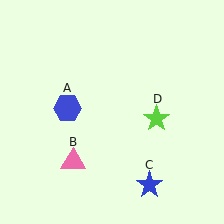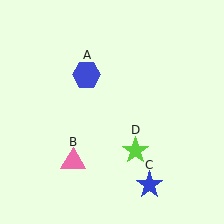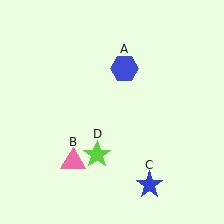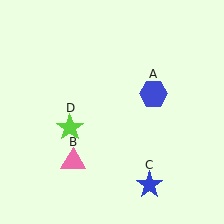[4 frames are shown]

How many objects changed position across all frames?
2 objects changed position: blue hexagon (object A), lime star (object D).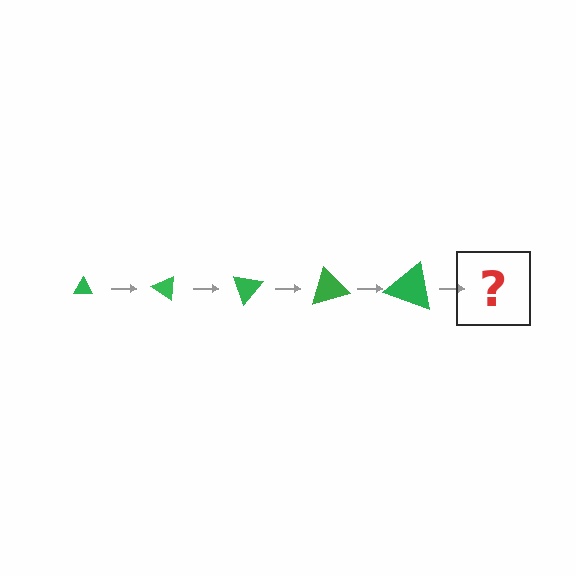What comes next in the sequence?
The next element should be a triangle, larger than the previous one and rotated 175 degrees from the start.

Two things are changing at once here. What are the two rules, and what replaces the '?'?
The two rules are that the triangle grows larger each step and it rotates 35 degrees each step. The '?' should be a triangle, larger than the previous one and rotated 175 degrees from the start.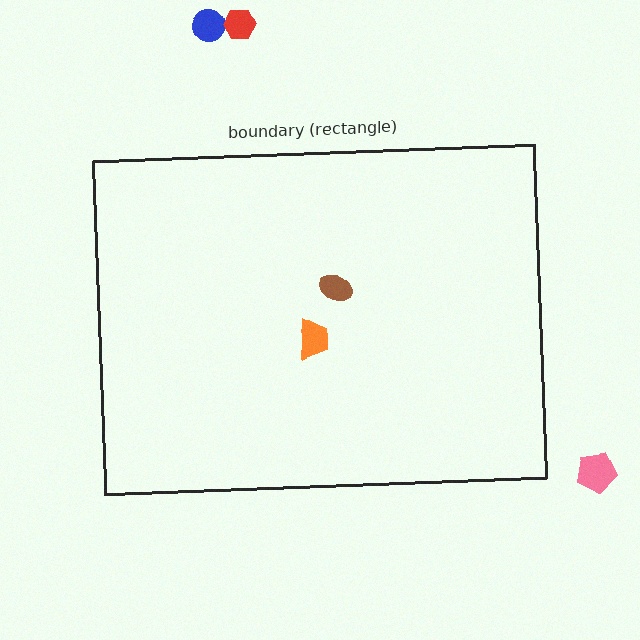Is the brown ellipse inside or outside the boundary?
Inside.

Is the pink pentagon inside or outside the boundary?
Outside.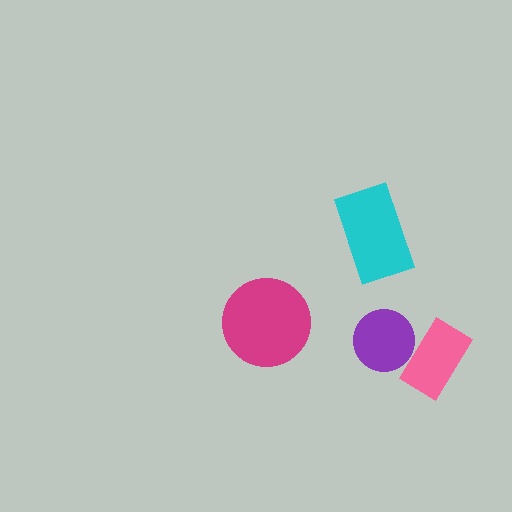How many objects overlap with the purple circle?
1 object overlaps with the purple circle.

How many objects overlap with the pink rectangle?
1 object overlaps with the pink rectangle.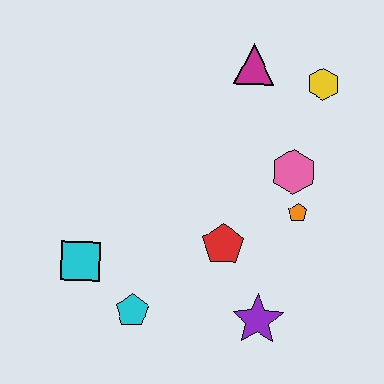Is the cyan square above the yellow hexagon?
No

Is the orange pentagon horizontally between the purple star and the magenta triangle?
No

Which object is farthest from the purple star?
The magenta triangle is farthest from the purple star.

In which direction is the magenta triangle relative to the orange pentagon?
The magenta triangle is above the orange pentagon.